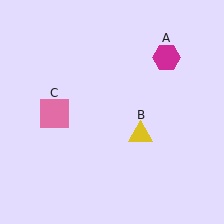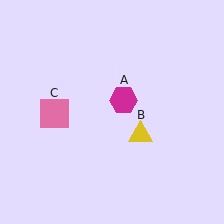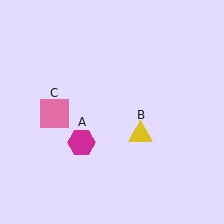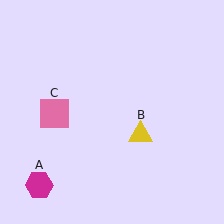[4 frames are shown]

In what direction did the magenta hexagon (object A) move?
The magenta hexagon (object A) moved down and to the left.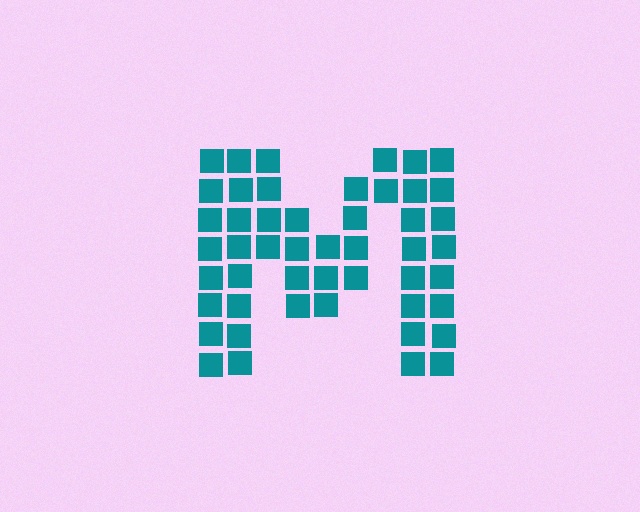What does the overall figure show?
The overall figure shows the letter M.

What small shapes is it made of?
It is made of small squares.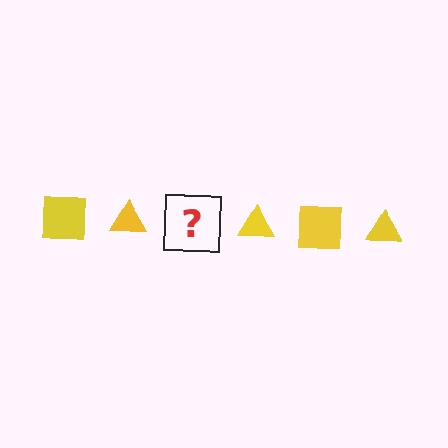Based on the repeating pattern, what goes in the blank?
The blank should be a yellow square.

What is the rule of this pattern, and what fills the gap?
The rule is that the pattern cycles through square, triangle shapes in yellow. The gap should be filled with a yellow square.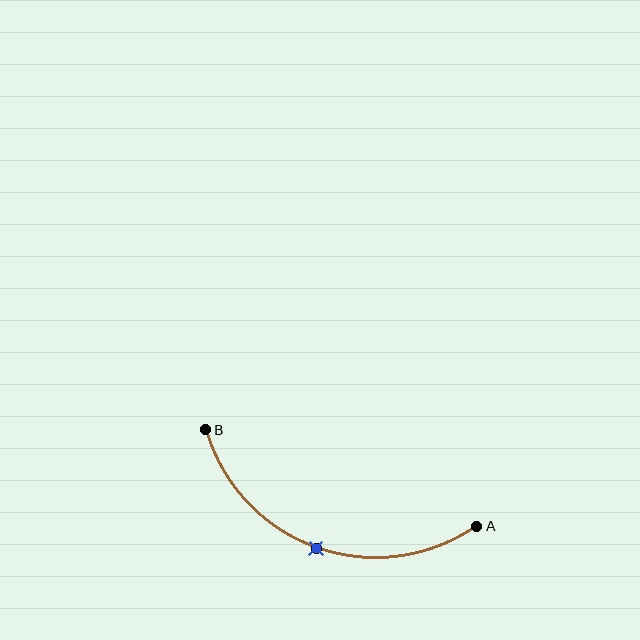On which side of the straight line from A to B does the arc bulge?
The arc bulges below the straight line connecting A and B.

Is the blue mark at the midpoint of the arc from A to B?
Yes. The blue mark lies on the arc at equal arc-length from both A and B — it is the arc midpoint.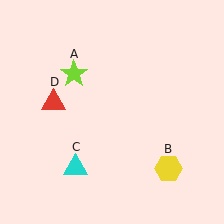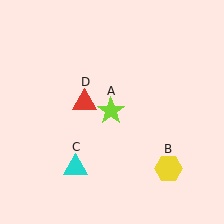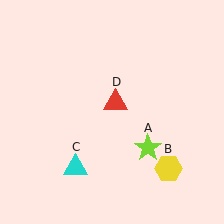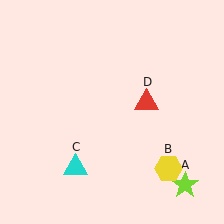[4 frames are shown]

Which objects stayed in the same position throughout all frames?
Yellow hexagon (object B) and cyan triangle (object C) remained stationary.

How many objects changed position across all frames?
2 objects changed position: lime star (object A), red triangle (object D).